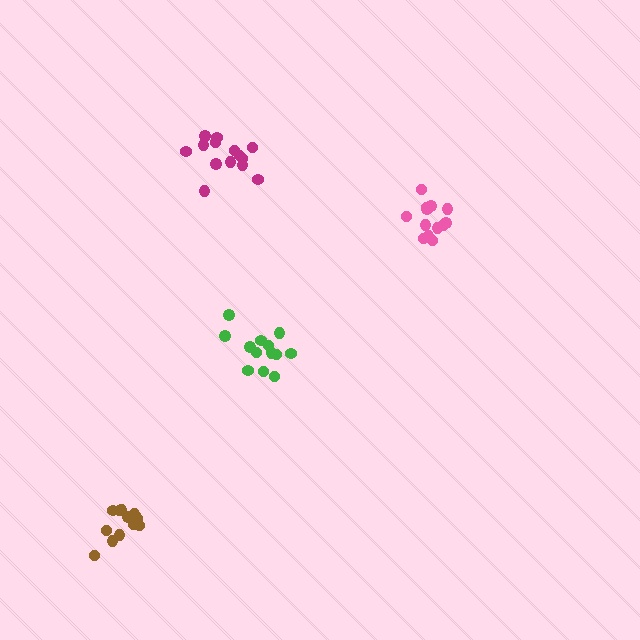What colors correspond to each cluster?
The clusters are colored: pink, brown, green, magenta.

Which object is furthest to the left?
The brown cluster is leftmost.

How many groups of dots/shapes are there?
There are 4 groups.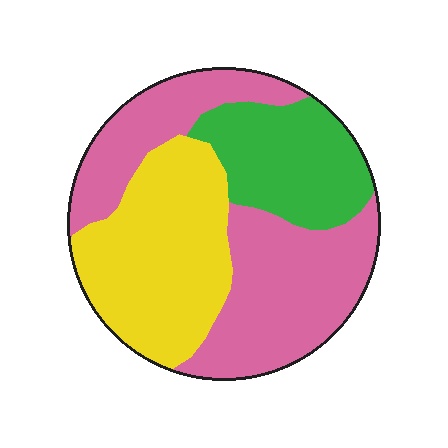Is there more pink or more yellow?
Pink.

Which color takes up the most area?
Pink, at roughly 45%.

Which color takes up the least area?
Green, at roughly 20%.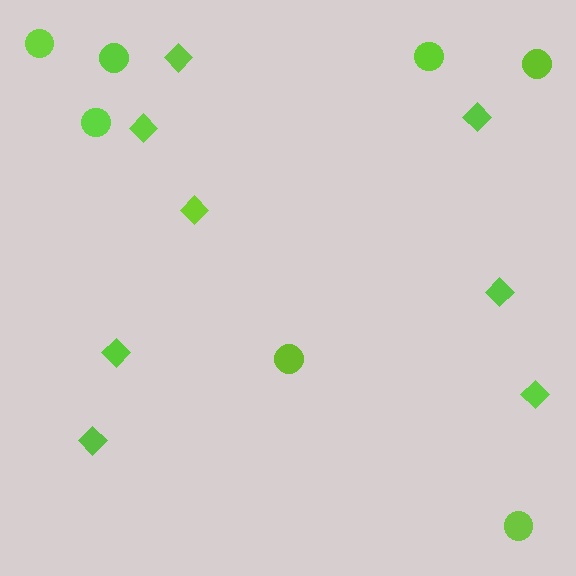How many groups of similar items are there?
There are 2 groups: one group of diamonds (8) and one group of circles (7).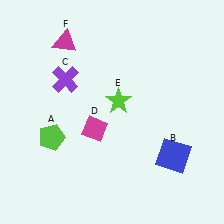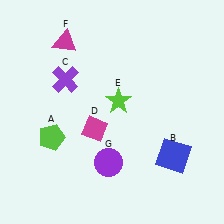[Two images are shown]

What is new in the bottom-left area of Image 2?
A purple circle (G) was added in the bottom-left area of Image 2.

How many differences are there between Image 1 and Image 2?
There is 1 difference between the two images.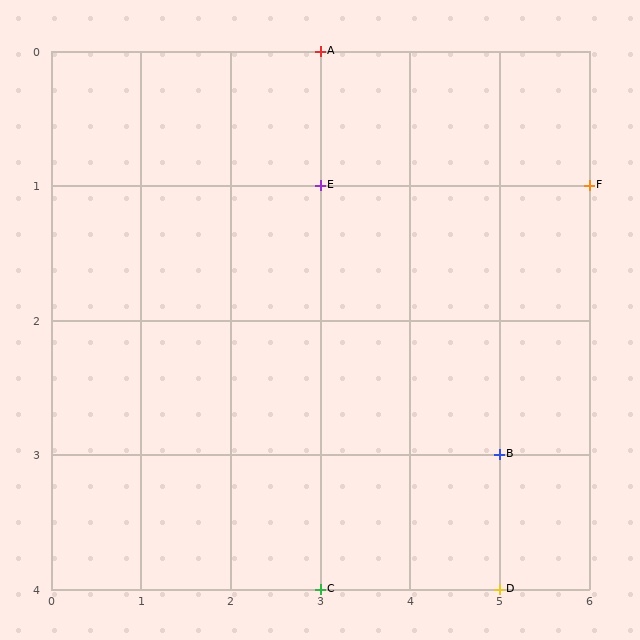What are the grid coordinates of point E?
Point E is at grid coordinates (3, 1).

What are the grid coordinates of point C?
Point C is at grid coordinates (3, 4).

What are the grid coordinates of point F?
Point F is at grid coordinates (6, 1).